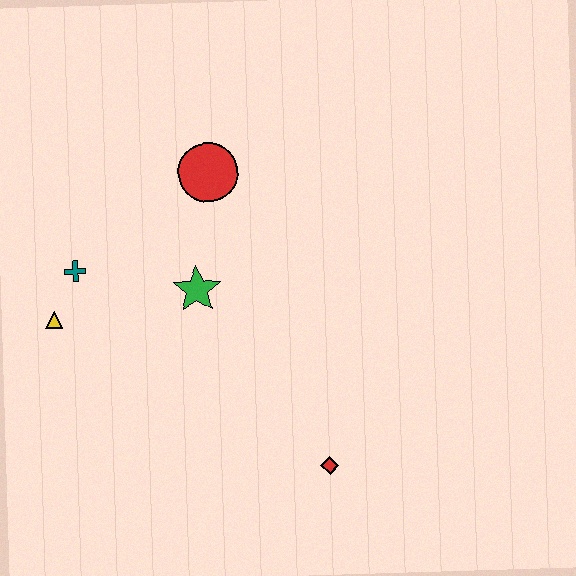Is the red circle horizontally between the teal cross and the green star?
No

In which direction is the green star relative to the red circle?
The green star is below the red circle.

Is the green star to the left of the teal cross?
No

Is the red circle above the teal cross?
Yes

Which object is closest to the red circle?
The green star is closest to the red circle.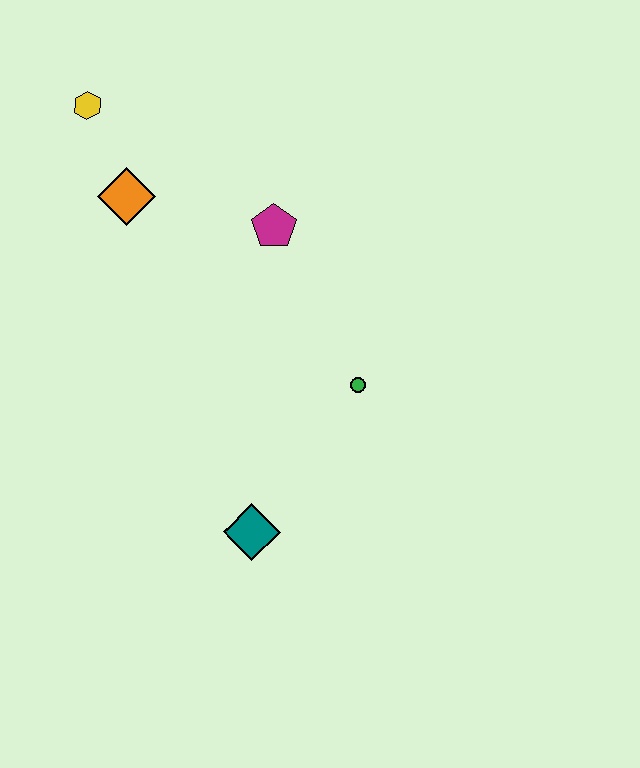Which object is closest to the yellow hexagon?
The orange diamond is closest to the yellow hexagon.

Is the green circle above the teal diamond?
Yes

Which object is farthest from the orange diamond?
The teal diamond is farthest from the orange diamond.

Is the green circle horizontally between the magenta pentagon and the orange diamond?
No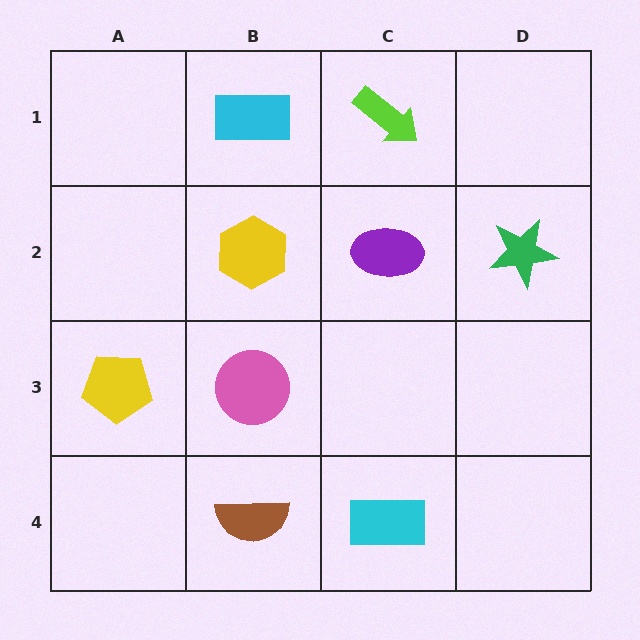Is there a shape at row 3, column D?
No, that cell is empty.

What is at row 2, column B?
A yellow hexagon.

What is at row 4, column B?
A brown semicircle.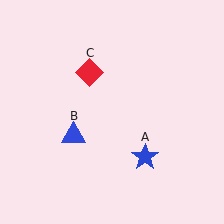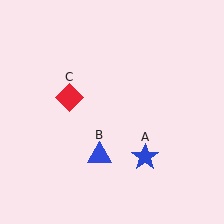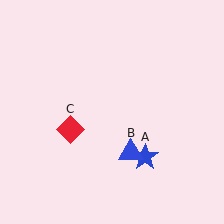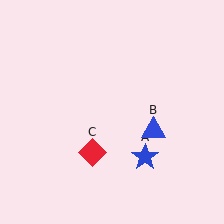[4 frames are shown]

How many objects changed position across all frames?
2 objects changed position: blue triangle (object B), red diamond (object C).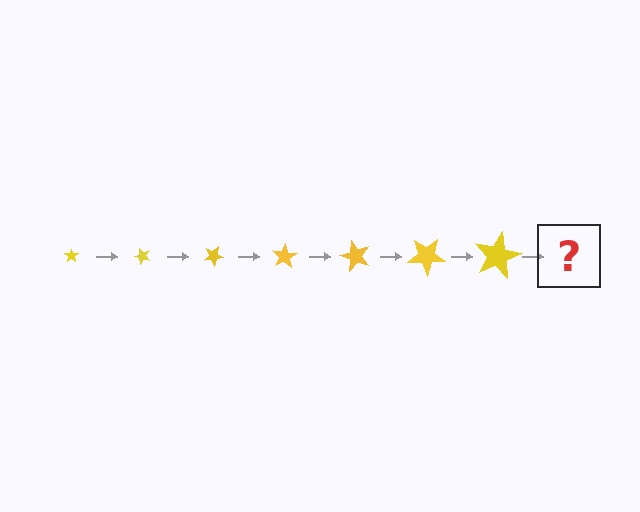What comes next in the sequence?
The next element should be a star, larger than the previous one and rotated 350 degrees from the start.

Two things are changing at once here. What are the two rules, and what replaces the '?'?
The two rules are that the star grows larger each step and it rotates 50 degrees each step. The '?' should be a star, larger than the previous one and rotated 350 degrees from the start.